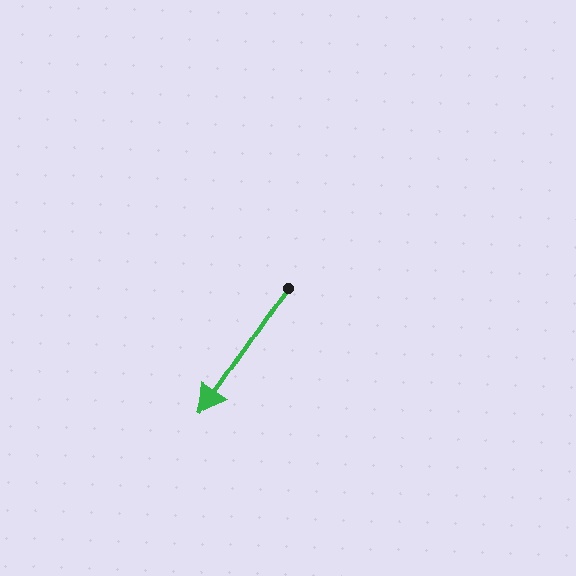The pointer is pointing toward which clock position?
Roughly 7 o'clock.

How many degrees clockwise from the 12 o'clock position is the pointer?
Approximately 214 degrees.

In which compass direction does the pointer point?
Southwest.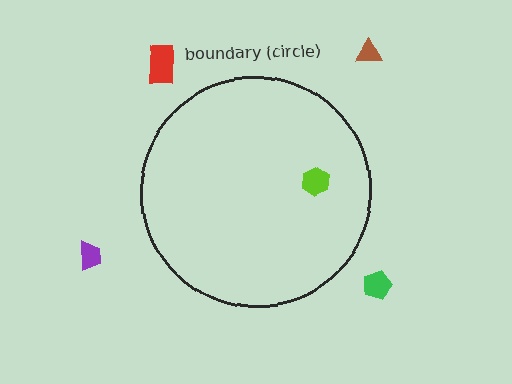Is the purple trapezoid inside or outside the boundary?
Outside.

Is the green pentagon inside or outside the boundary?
Outside.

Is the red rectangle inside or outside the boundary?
Outside.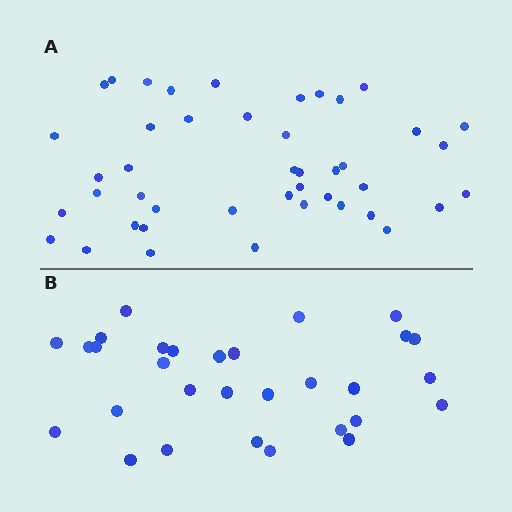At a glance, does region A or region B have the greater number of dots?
Region A (the top region) has more dots.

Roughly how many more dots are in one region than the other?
Region A has approximately 15 more dots than region B.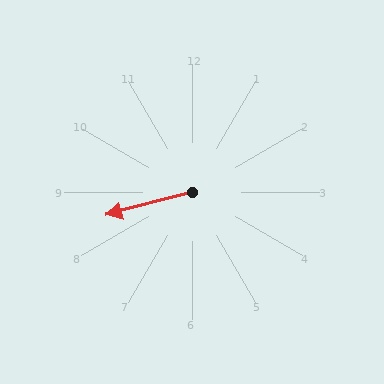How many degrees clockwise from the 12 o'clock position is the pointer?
Approximately 255 degrees.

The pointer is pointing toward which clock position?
Roughly 9 o'clock.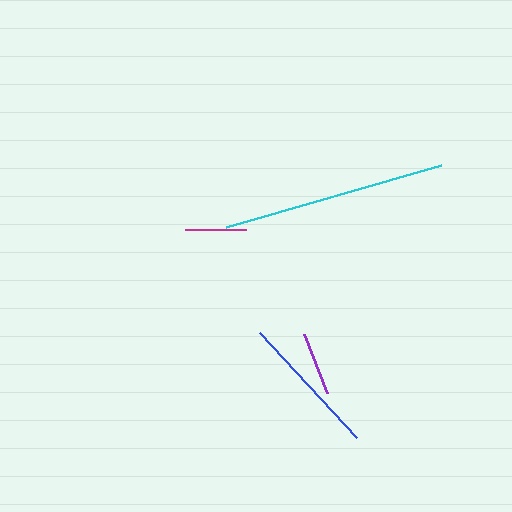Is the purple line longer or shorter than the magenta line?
The purple line is longer than the magenta line.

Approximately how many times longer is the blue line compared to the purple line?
The blue line is approximately 2.2 times the length of the purple line.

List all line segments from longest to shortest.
From longest to shortest: cyan, blue, purple, magenta.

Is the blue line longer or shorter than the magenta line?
The blue line is longer than the magenta line.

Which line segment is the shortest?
The magenta line is the shortest at approximately 61 pixels.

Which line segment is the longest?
The cyan line is the longest at approximately 224 pixels.